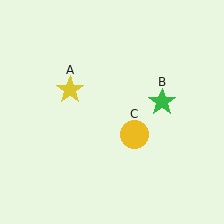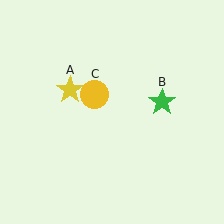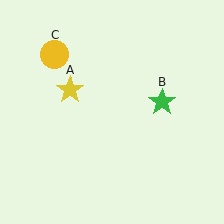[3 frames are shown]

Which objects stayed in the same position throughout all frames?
Yellow star (object A) and green star (object B) remained stationary.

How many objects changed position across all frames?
1 object changed position: yellow circle (object C).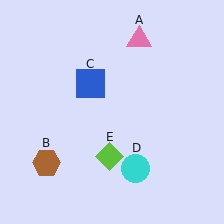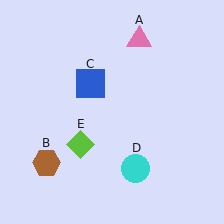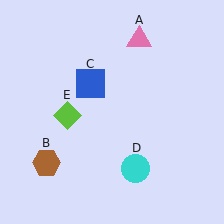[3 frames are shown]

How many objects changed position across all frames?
1 object changed position: lime diamond (object E).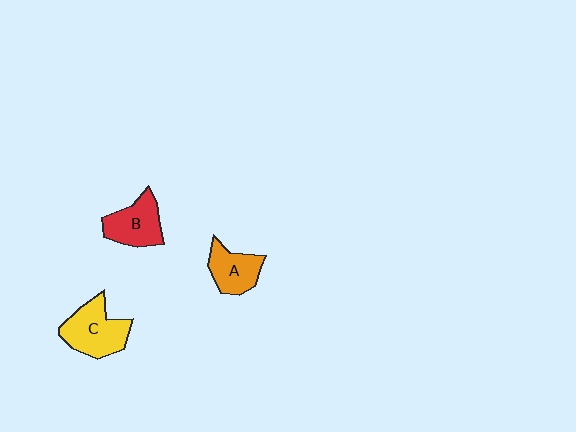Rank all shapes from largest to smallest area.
From largest to smallest: C (yellow), B (red), A (orange).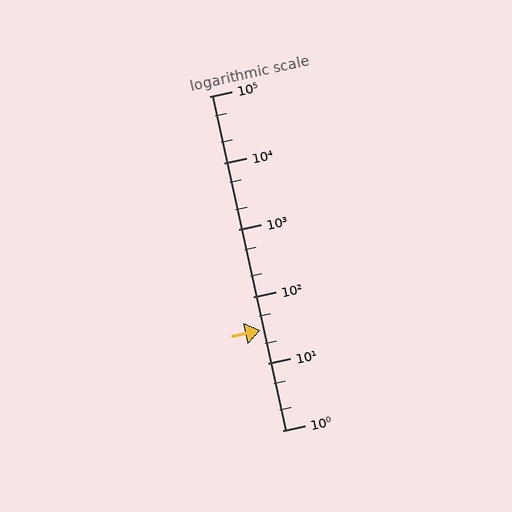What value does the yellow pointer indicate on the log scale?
The pointer indicates approximately 32.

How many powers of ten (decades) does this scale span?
The scale spans 5 decades, from 1 to 100000.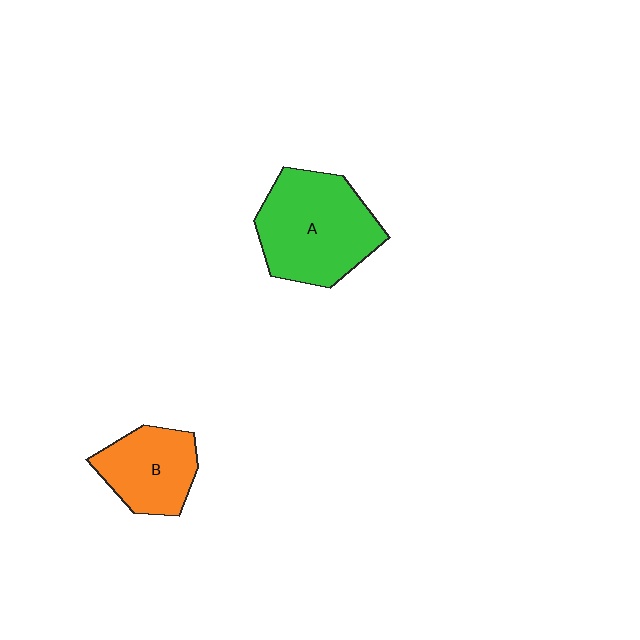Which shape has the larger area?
Shape A (green).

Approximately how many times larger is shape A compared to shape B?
Approximately 1.6 times.